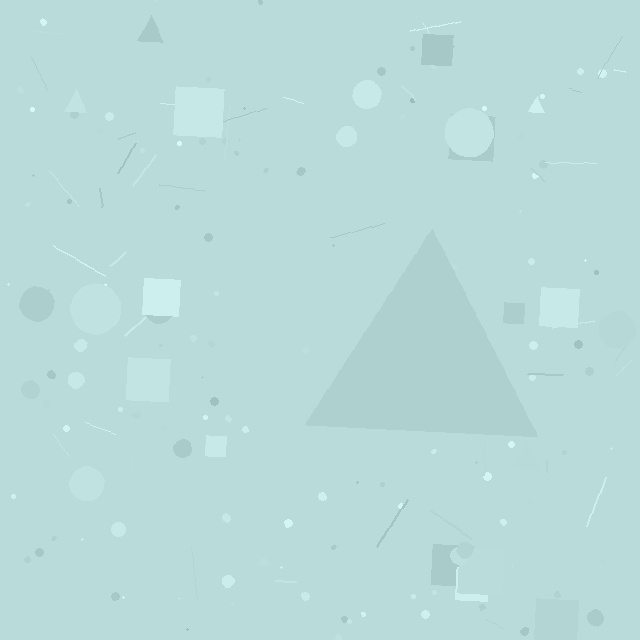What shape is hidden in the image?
A triangle is hidden in the image.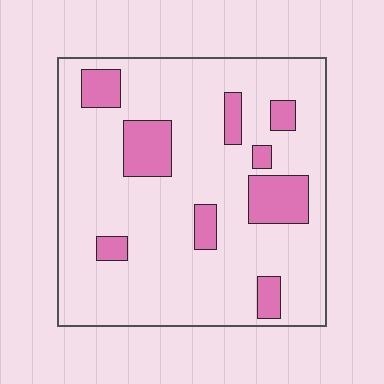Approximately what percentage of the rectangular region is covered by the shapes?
Approximately 15%.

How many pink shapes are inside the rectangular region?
9.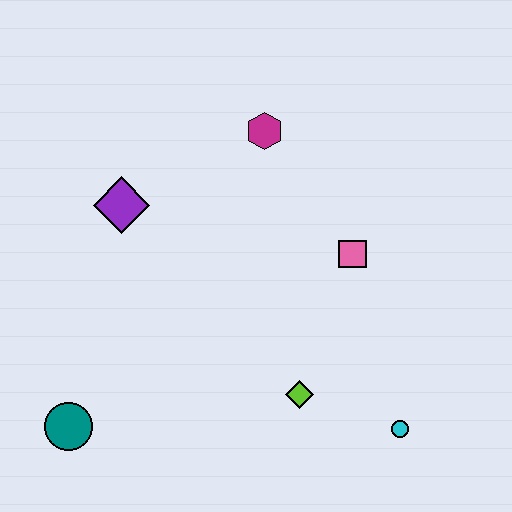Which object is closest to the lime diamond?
The cyan circle is closest to the lime diamond.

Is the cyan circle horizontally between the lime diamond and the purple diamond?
No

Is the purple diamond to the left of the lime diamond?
Yes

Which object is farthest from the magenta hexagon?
The teal circle is farthest from the magenta hexagon.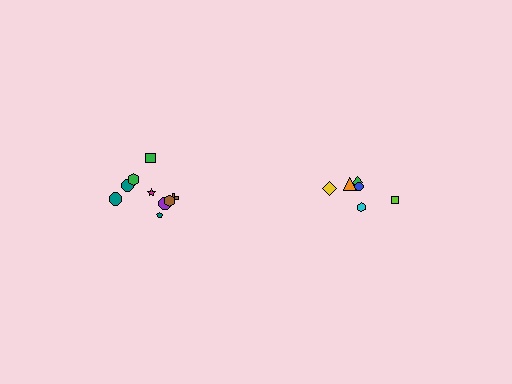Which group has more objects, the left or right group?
The left group.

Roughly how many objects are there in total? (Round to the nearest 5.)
Roughly 15 objects in total.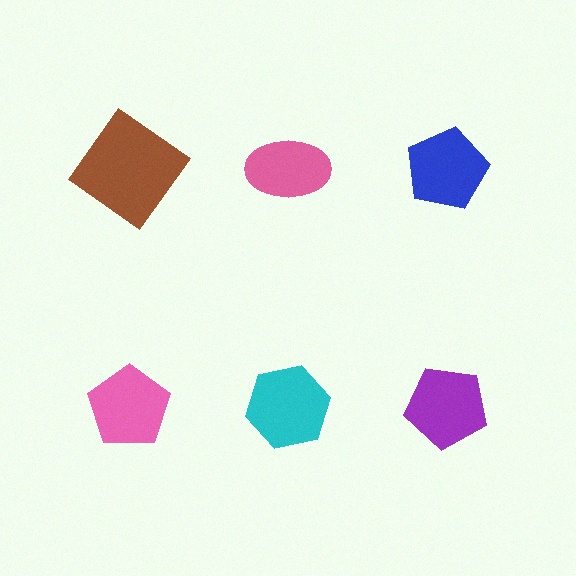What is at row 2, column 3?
A purple pentagon.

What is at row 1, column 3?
A blue pentagon.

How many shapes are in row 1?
3 shapes.